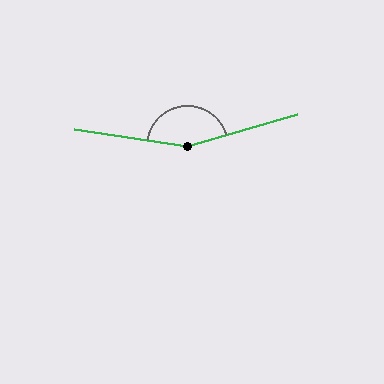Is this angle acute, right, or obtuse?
It is obtuse.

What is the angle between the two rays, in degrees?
Approximately 155 degrees.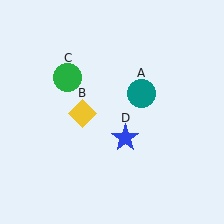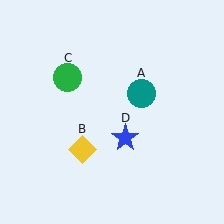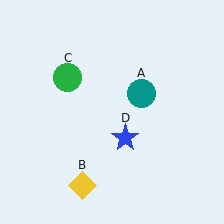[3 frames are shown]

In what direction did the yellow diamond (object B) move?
The yellow diamond (object B) moved down.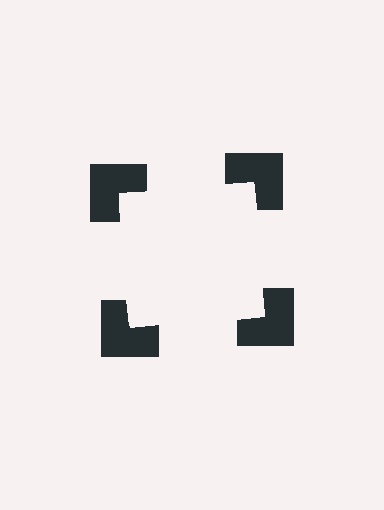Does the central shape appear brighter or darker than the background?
It typically appears slightly brighter than the background, even though no actual brightness change is drawn.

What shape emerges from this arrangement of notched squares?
An illusory square — its edges are inferred from the aligned wedge cuts in the notched squares, not physically drawn.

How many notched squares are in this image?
There are 4 — one at each vertex of the illusory square.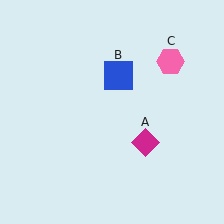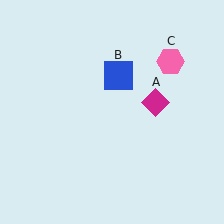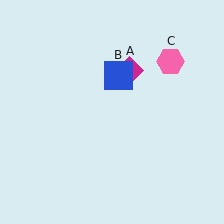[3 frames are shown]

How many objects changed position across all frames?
1 object changed position: magenta diamond (object A).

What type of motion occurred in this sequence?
The magenta diamond (object A) rotated counterclockwise around the center of the scene.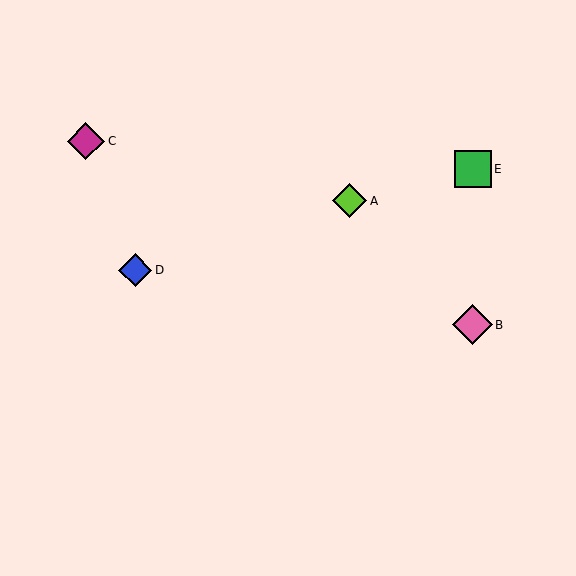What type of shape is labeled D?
Shape D is a blue diamond.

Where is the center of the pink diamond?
The center of the pink diamond is at (472, 325).